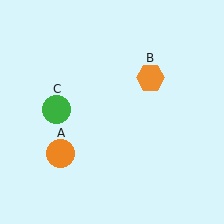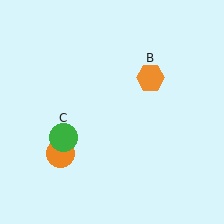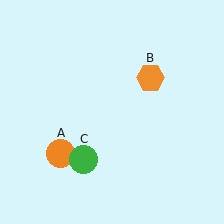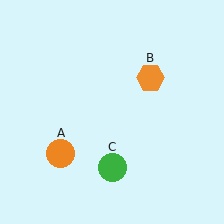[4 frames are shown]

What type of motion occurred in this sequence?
The green circle (object C) rotated counterclockwise around the center of the scene.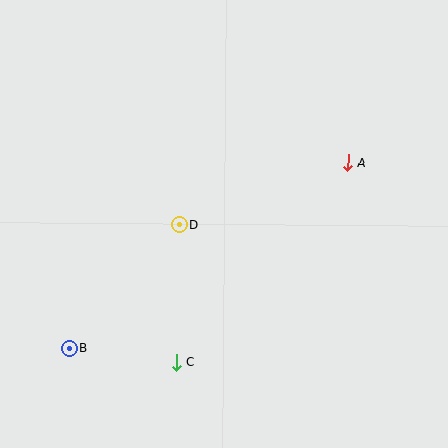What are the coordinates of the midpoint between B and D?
The midpoint between B and D is at (124, 286).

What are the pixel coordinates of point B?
Point B is at (69, 348).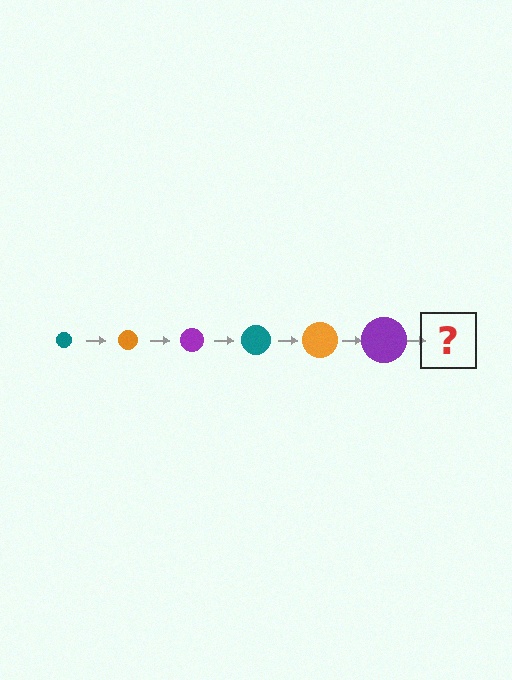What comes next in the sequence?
The next element should be a teal circle, larger than the previous one.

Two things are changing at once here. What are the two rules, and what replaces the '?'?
The two rules are that the circle grows larger each step and the color cycles through teal, orange, and purple. The '?' should be a teal circle, larger than the previous one.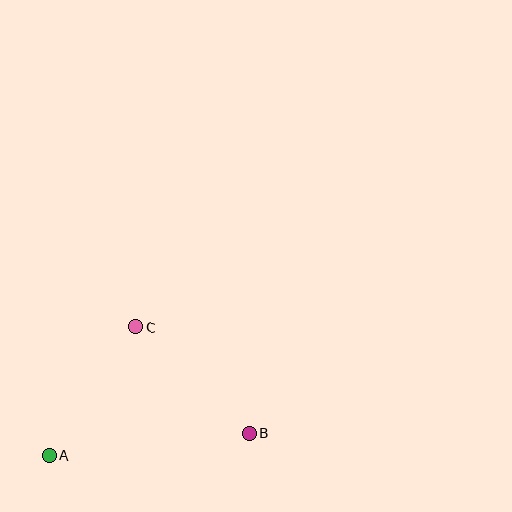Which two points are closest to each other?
Points A and C are closest to each other.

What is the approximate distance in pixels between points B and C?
The distance between B and C is approximately 155 pixels.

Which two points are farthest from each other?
Points A and B are farthest from each other.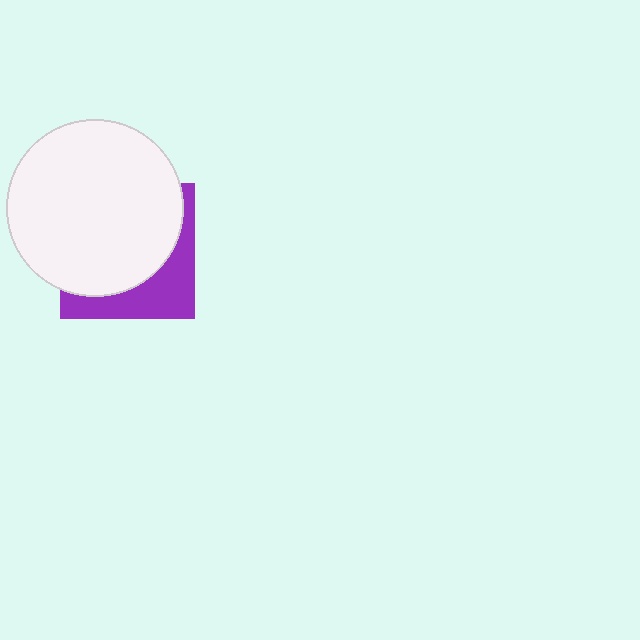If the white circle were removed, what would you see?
You would see the complete purple square.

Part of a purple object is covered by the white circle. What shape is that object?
It is a square.